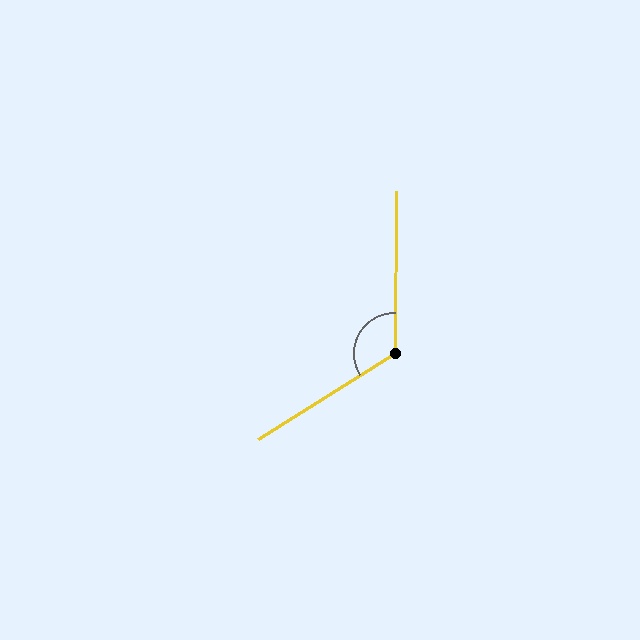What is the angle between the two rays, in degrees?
Approximately 123 degrees.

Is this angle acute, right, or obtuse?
It is obtuse.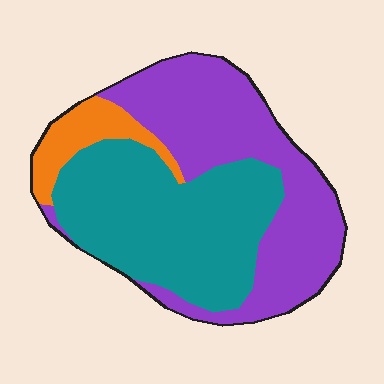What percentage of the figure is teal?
Teal covers around 45% of the figure.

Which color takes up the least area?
Orange, at roughly 10%.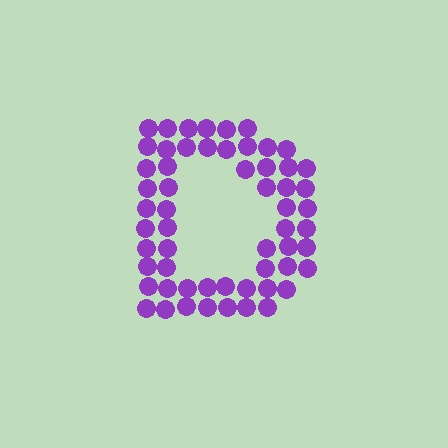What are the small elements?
The small elements are circles.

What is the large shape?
The large shape is the letter D.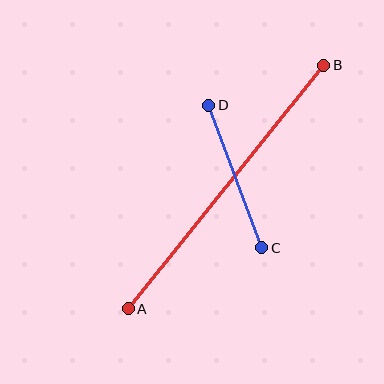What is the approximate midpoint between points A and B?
The midpoint is at approximately (226, 187) pixels.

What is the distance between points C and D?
The distance is approximately 152 pixels.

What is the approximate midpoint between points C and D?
The midpoint is at approximately (235, 177) pixels.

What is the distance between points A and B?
The distance is approximately 312 pixels.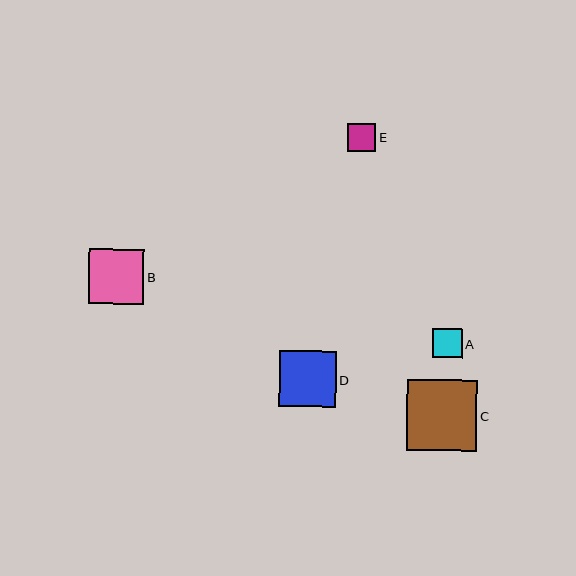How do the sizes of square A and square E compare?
Square A and square E are approximately the same size.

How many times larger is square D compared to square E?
Square D is approximately 2.0 times the size of square E.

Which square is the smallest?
Square E is the smallest with a size of approximately 28 pixels.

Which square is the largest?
Square C is the largest with a size of approximately 71 pixels.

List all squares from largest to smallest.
From largest to smallest: C, D, B, A, E.